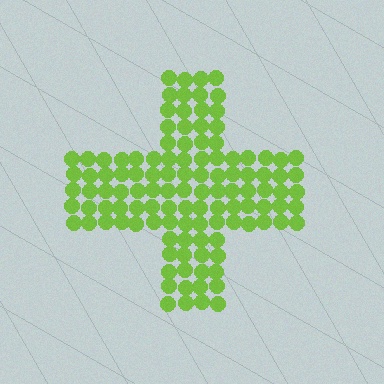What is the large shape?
The large shape is a cross.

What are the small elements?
The small elements are circles.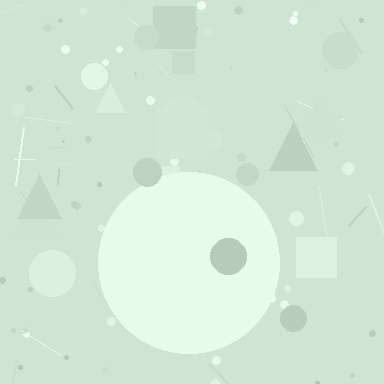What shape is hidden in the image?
A circle is hidden in the image.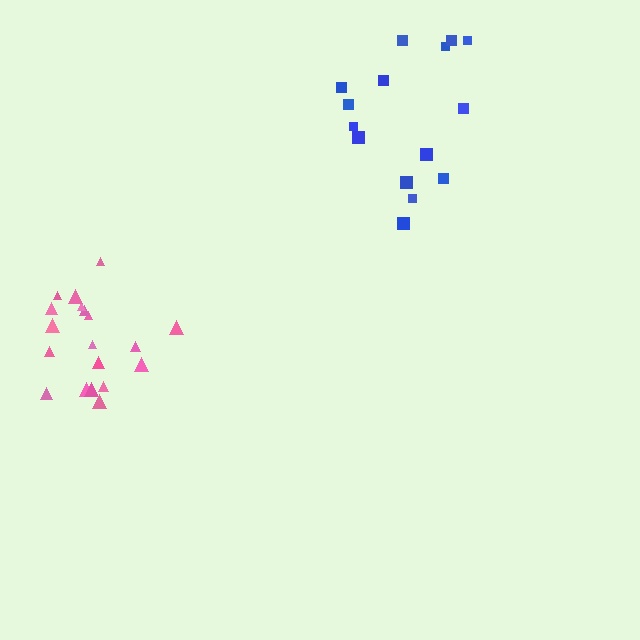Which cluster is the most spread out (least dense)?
Blue.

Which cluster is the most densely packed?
Pink.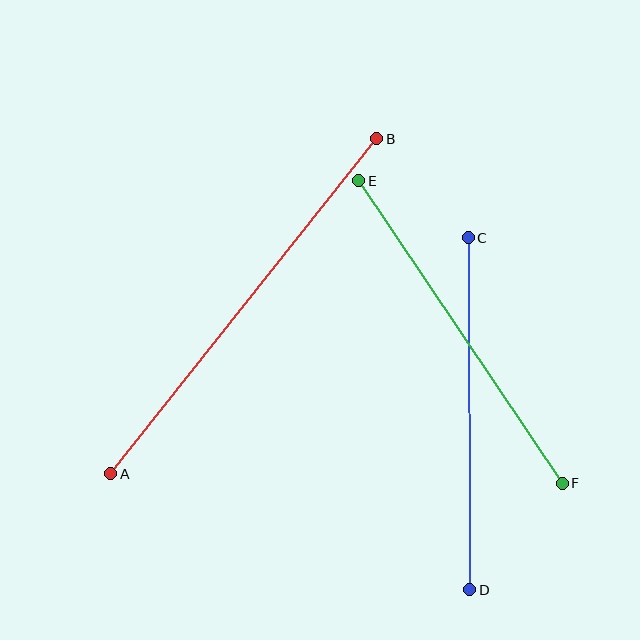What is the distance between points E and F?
The distance is approximately 365 pixels.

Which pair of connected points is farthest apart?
Points A and B are farthest apart.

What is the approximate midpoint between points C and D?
The midpoint is at approximately (469, 414) pixels.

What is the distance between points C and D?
The distance is approximately 352 pixels.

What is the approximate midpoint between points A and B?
The midpoint is at approximately (244, 306) pixels.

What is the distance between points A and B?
The distance is approximately 428 pixels.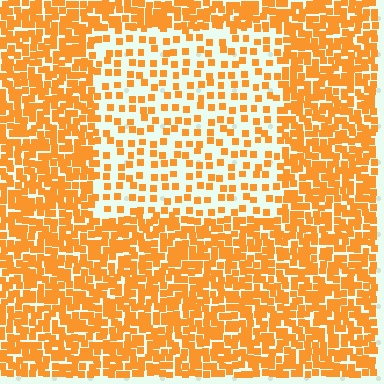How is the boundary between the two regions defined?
The boundary is defined by a change in element density (approximately 2.5x ratio). All elements are the same color, size, and shape.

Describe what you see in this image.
The image contains small orange elements arranged at two different densities. A rectangle-shaped region is visible where the elements are less densely packed than the surrounding area.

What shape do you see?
I see a rectangle.